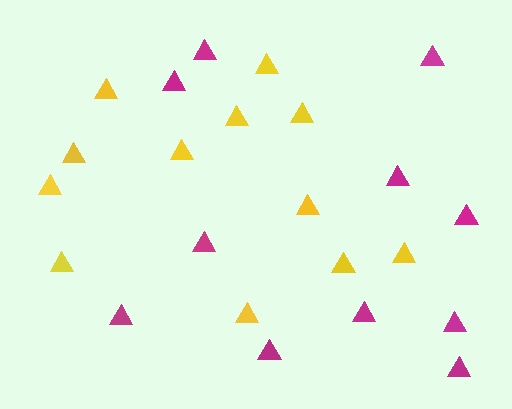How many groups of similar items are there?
There are 2 groups: one group of magenta triangles (11) and one group of yellow triangles (12).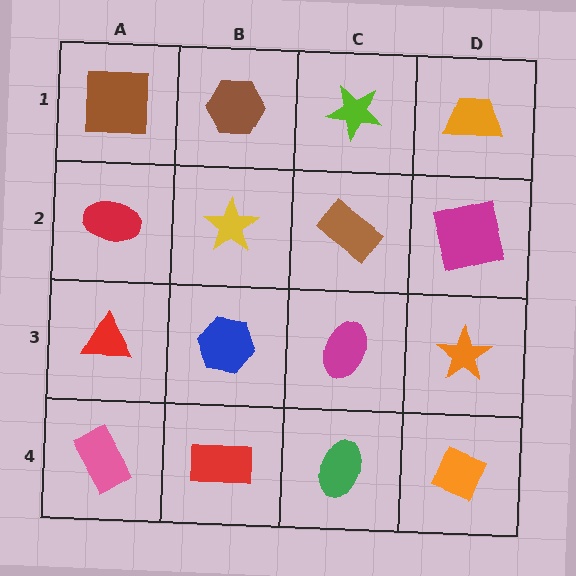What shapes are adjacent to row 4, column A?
A red triangle (row 3, column A), a red rectangle (row 4, column B).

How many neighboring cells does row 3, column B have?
4.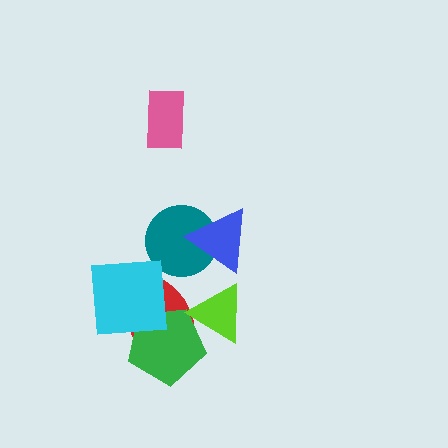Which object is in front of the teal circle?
The blue triangle is in front of the teal circle.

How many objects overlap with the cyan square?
2 objects overlap with the cyan square.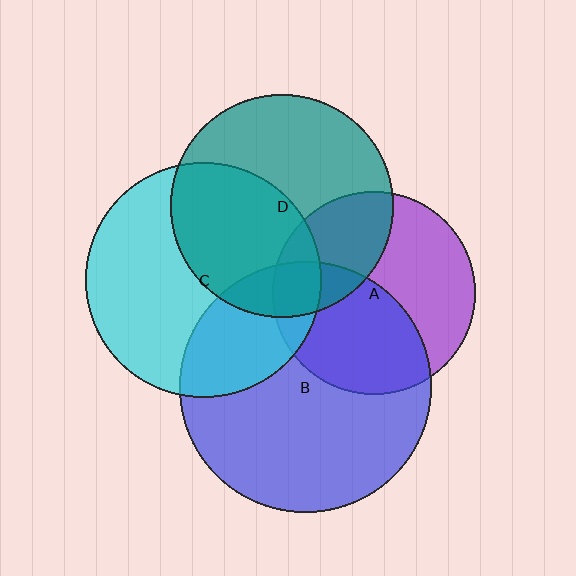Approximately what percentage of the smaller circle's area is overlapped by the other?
Approximately 15%.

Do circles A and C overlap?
Yes.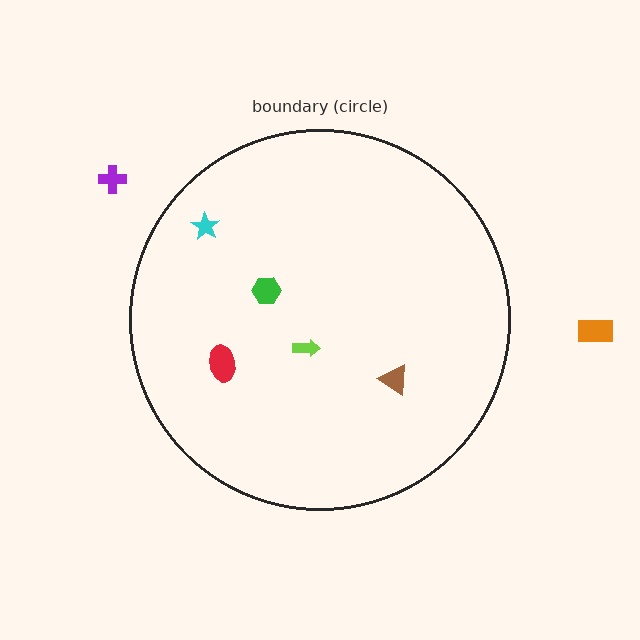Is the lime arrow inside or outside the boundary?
Inside.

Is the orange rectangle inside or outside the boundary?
Outside.